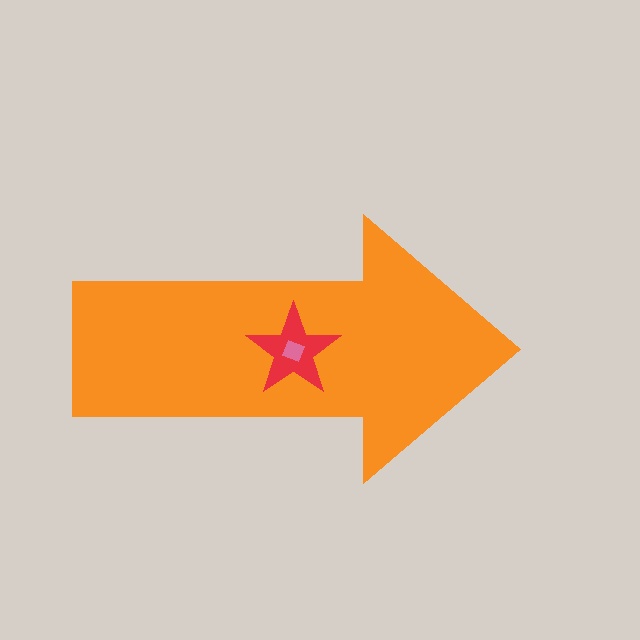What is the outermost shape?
The orange arrow.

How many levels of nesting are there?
3.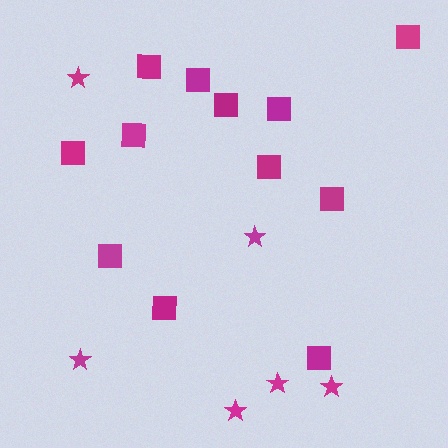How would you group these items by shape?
There are 2 groups: one group of squares (12) and one group of stars (6).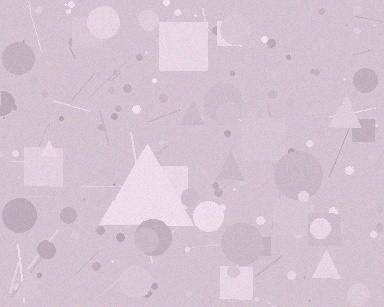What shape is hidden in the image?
A triangle is hidden in the image.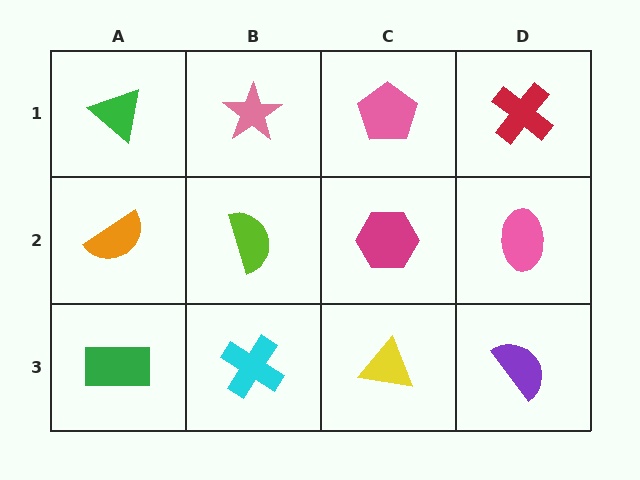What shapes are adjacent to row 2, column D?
A red cross (row 1, column D), a purple semicircle (row 3, column D), a magenta hexagon (row 2, column C).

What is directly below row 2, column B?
A cyan cross.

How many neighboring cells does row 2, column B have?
4.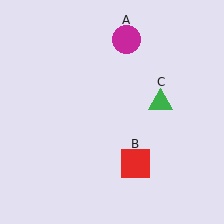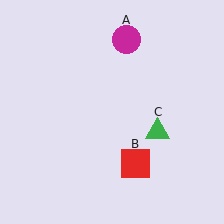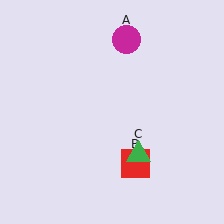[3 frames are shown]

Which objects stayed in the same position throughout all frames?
Magenta circle (object A) and red square (object B) remained stationary.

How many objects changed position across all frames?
1 object changed position: green triangle (object C).